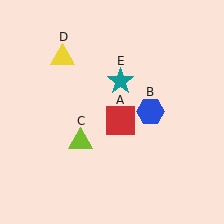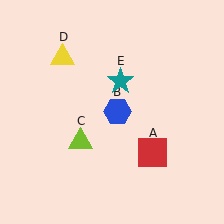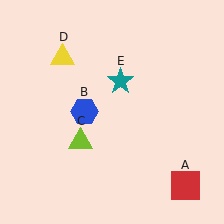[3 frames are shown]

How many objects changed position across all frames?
2 objects changed position: red square (object A), blue hexagon (object B).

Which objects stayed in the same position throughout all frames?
Lime triangle (object C) and yellow triangle (object D) and teal star (object E) remained stationary.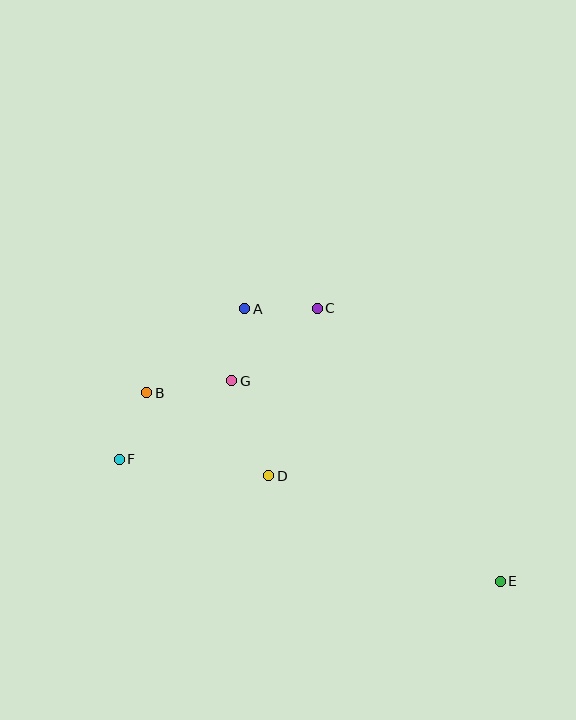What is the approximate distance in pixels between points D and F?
The distance between D and F is approximately 151 pixels.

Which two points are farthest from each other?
Points B and E are farthest from each other.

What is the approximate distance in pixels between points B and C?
The distance between B and C is approximately 190 pixels.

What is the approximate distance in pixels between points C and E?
The distance between C and E is approximately 329 pixels.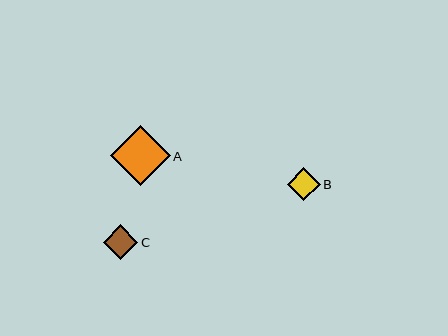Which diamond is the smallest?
Diamond B is the smallest with a size of approximately 33 pixels.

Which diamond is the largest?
Diamond A is the largest with a size of approximately 60 pixels.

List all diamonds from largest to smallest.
From largest to smallest: A, C, B.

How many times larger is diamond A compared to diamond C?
Diamond A is approximately 1.8 times the size of diamond C.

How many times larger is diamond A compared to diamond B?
Diamond A is approximately 1.8 times the size of diamond B.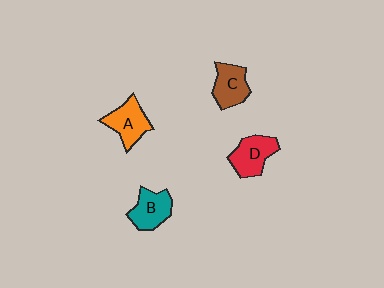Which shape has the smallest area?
Shape C (brown).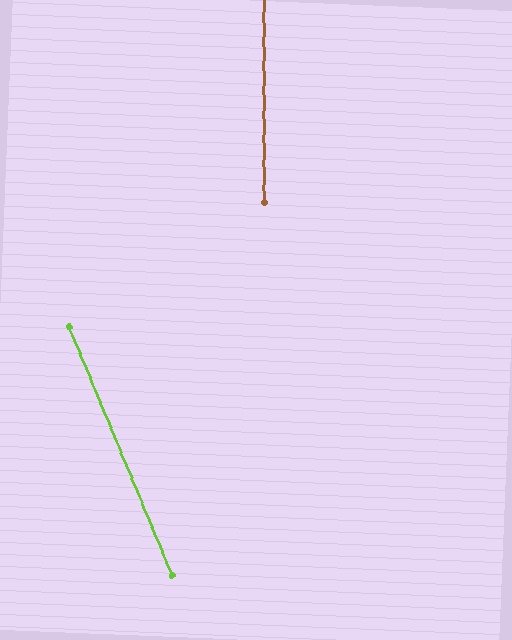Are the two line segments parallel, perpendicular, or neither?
Neither parallel nor perpendicular — they differ by about 22°.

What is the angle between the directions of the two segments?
Approximately 22 degrees.